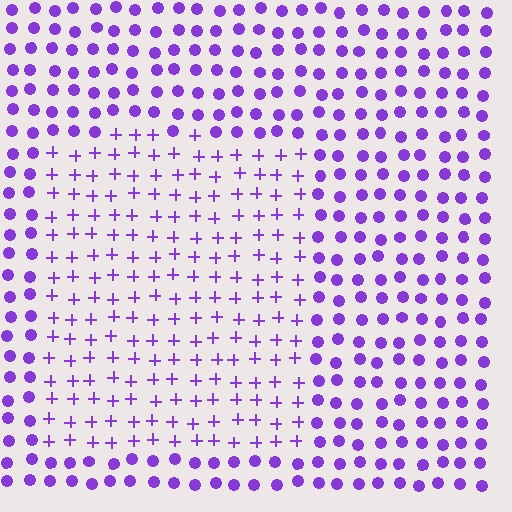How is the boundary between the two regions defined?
The boundary is defined by a change in element shape: plus signs inside vs. circles outside. All elements share the same color and spacing.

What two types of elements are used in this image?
The image uses plus signs inside the rectangle region and circles outside it.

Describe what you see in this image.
The image is filled with small purple elements arranged in a uniform grid. A rectangle-shaped region contains plus signs, while the surrounding area contains circles. The boundary is defined purely by the change in element shape.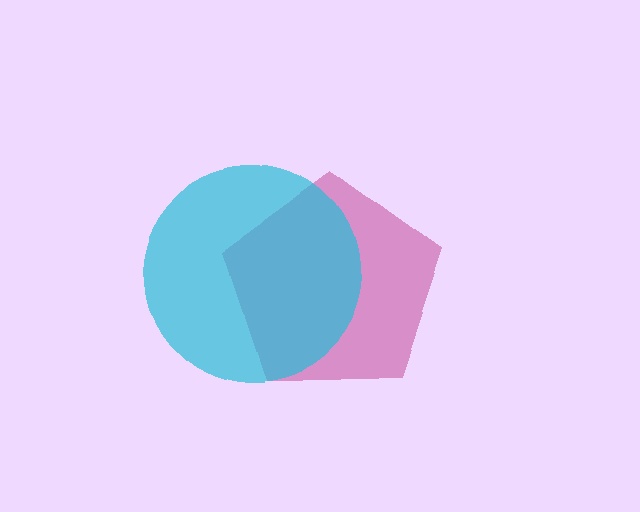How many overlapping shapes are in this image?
There are 2 overlapping shapes in the image.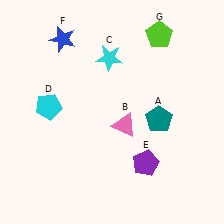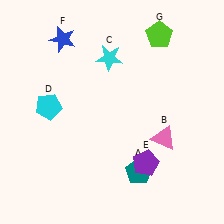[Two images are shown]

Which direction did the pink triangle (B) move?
The pink triangle (B) moved right.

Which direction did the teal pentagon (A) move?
The teal pentagon (A) moved down.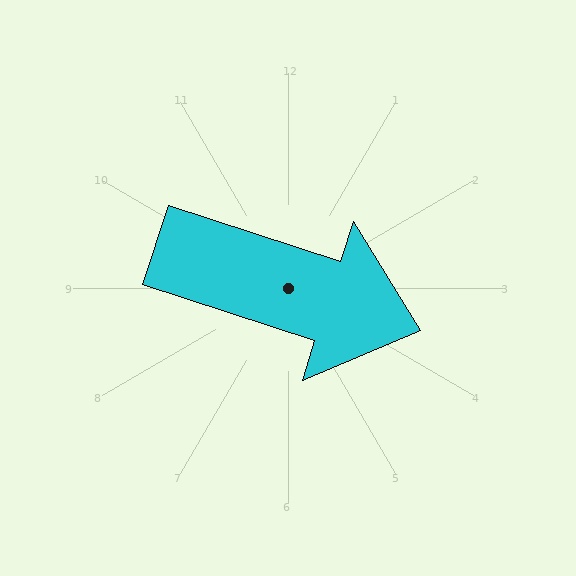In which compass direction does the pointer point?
East.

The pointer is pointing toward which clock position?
Roughly 4 o'clock.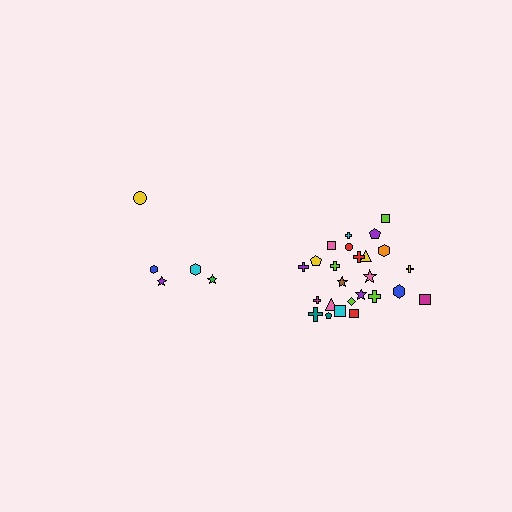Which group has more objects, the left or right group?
The right group.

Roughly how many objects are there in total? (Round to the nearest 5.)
Roughly 30 objects in total.